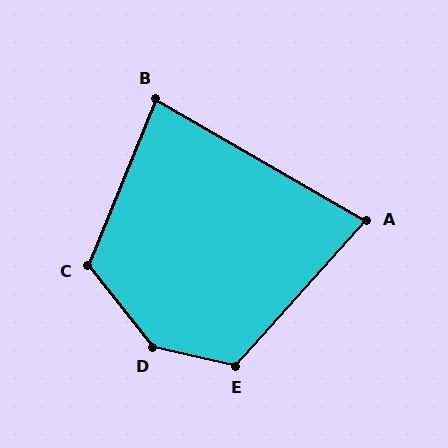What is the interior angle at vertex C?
Approximately 119 degrees (obtuse).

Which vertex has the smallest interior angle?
A, at approximately 78 degrees.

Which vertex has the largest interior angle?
D, at approximately 141 degrees.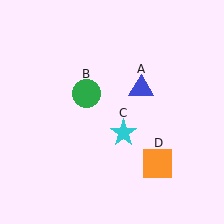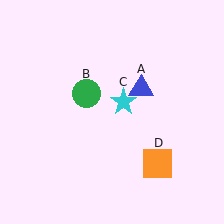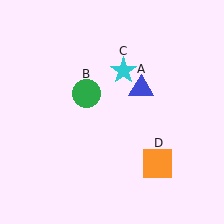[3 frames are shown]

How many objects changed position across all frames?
1 object changed position: cyan star (object C).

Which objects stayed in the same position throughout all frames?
Blue triangle (object A) and green circle (object B) and orange square (object D) remained stationary.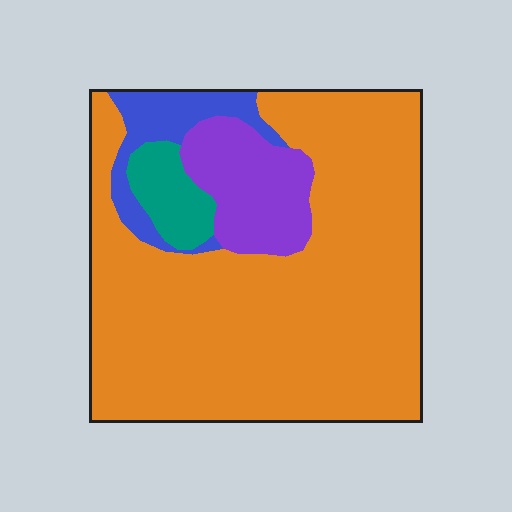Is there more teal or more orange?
Orange.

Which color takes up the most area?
Orange, at roughly 75%.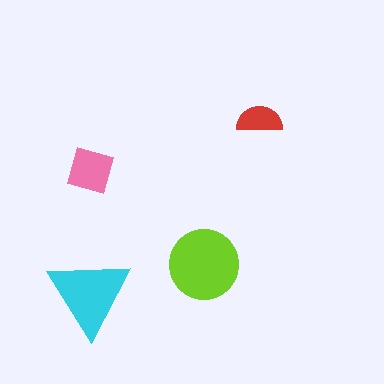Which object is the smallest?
The red semicircle.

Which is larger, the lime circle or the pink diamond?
The lime circle.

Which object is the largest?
The lime circle.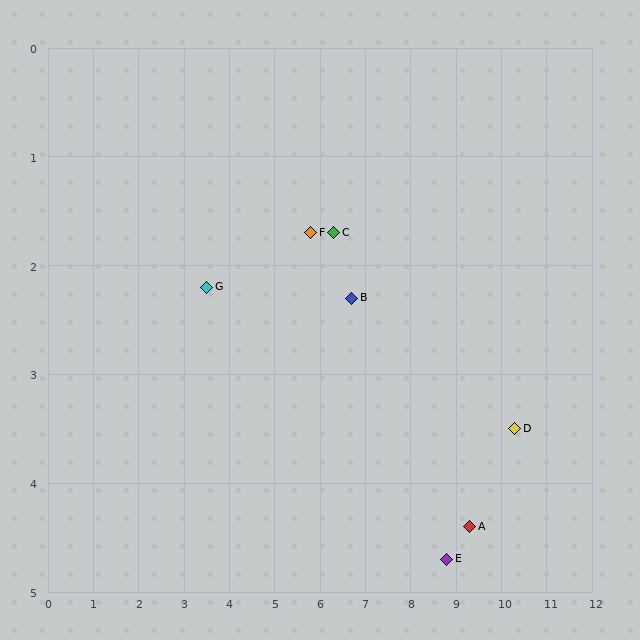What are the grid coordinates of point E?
Point E is at approximately (8.8, 4.7).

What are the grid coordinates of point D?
Point D is at approximately (10.3, 3.5).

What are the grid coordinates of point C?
Point C is at approximately (6.3, 1.7).